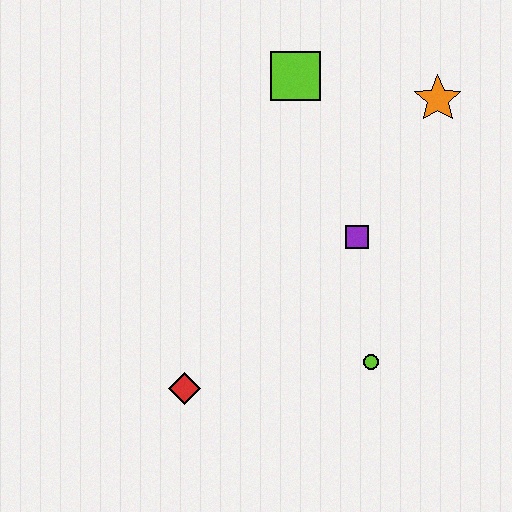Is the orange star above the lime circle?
Yes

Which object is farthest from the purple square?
The red diamond is farthest from the purple square.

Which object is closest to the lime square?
The orange star is closest to the lime square.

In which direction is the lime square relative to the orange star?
The lime square is to the left of the orange star.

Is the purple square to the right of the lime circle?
No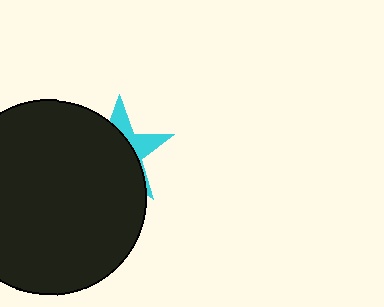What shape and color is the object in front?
The object in front is a black circle.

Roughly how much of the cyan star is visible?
A small part of it is visible (roughly 31%).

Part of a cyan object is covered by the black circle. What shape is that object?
It is a star.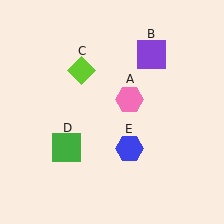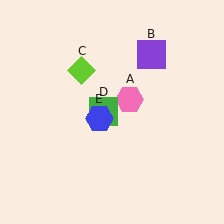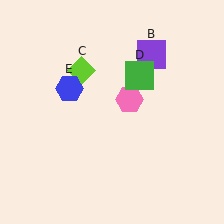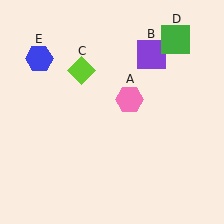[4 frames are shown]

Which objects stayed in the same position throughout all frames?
Pink hexagon (object A) and purple square (object B) and lime diamond (object C) remained stationary.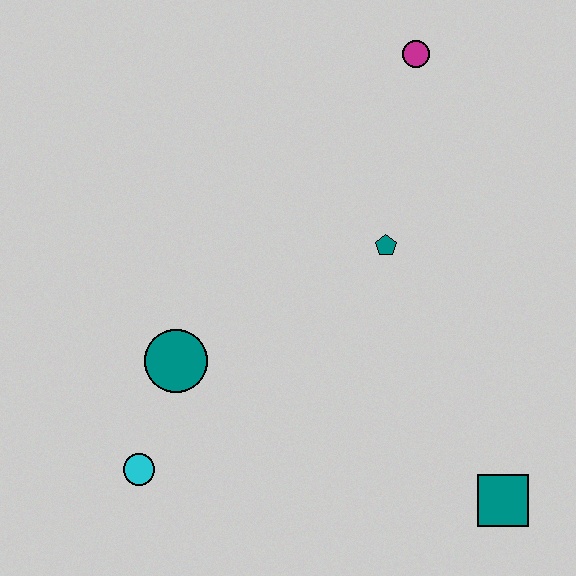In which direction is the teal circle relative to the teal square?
The teal circle is to the left of the teal square.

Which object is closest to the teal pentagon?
The magenta circle is closest to the teal pentagon.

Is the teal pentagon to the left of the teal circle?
No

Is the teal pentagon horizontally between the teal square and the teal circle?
Yes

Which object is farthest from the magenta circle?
The cyan circle is farthest from the magenta circle.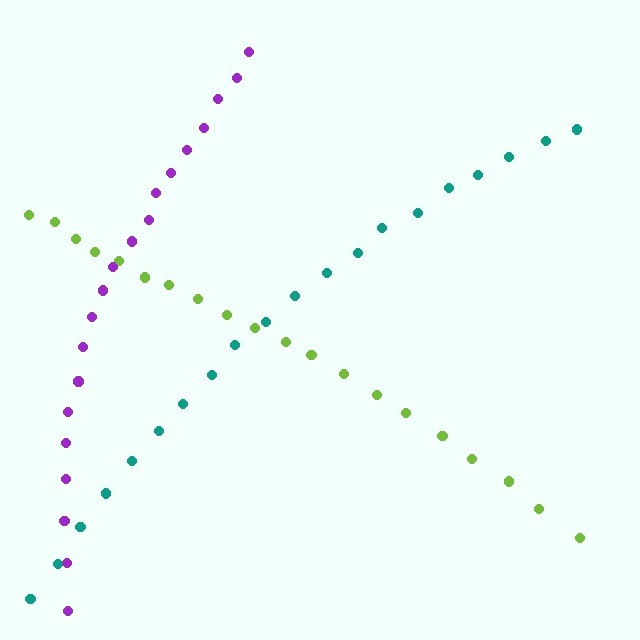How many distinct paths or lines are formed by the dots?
There are 3 distinct paths.